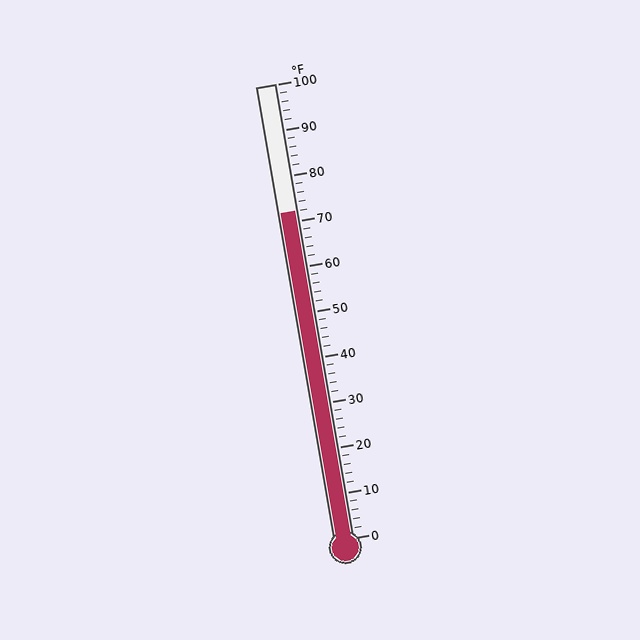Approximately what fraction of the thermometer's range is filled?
The thermometer is filled to approximately 70% of its range.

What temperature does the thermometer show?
The thermometer shows approximately 72°F.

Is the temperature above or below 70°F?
The temperature is above 70°F.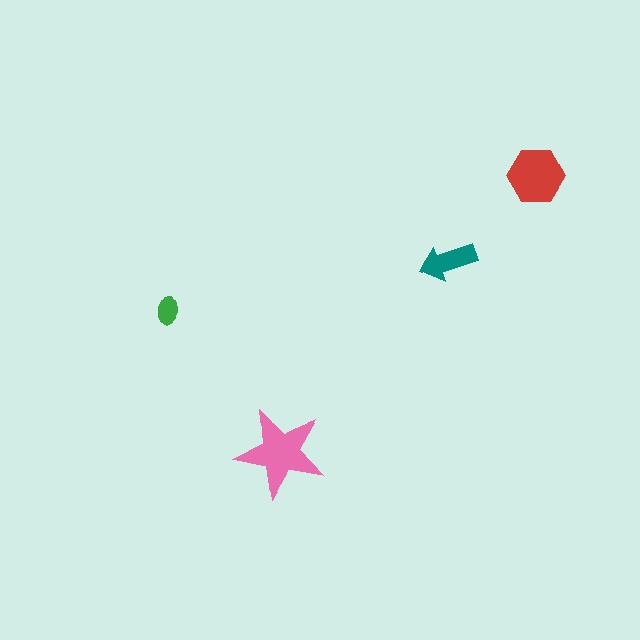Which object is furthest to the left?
The green ellipse is leftmost.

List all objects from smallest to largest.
The green ellipse, the teal arrow, the red hexagon, the pink star.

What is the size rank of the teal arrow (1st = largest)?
3rd.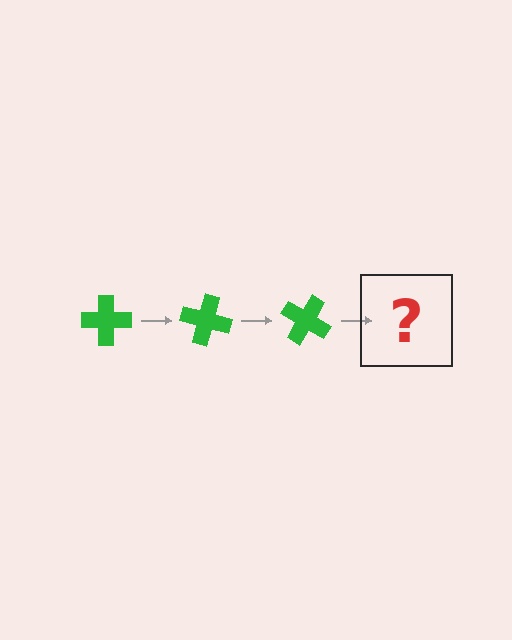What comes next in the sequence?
The next element should be a green cross rotated 45 degrees.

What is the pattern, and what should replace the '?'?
The pattern is that the cross rotates 15 degrees each step. The '?' should be a green cross rotated 45 degrees.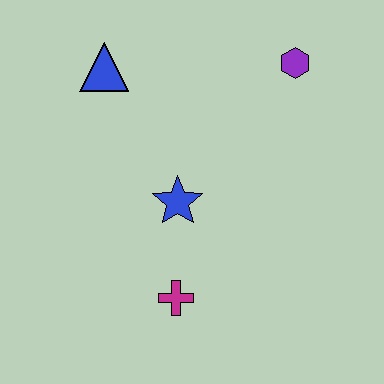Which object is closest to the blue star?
The magenta cross is closest to the blue star.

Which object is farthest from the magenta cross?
The purple hexagon is farthest from the magenta cross.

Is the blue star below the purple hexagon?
Yes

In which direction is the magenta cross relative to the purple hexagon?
The magenta cross is below the purple hexagon.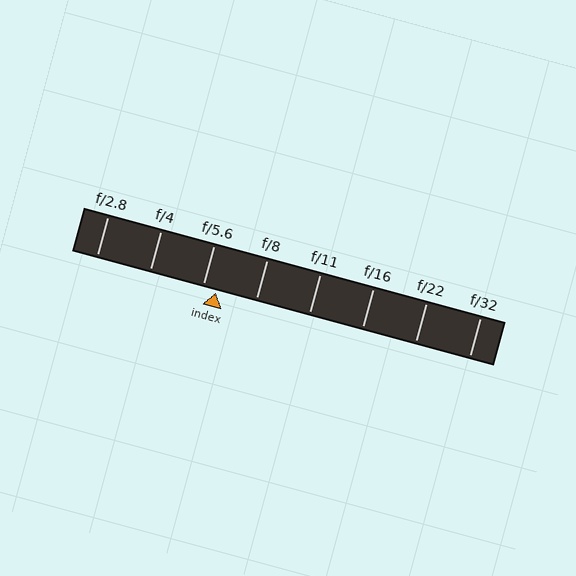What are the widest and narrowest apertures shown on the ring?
The widest aperture shown is f/2.8 and the narrowest is f/32.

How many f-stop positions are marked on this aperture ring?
There are 8 f-stop positions marked.